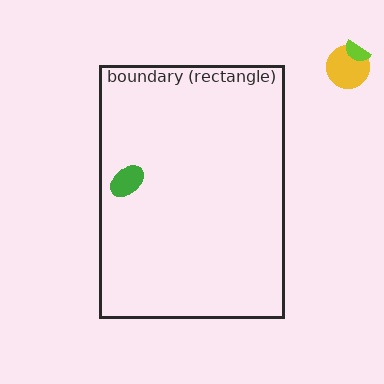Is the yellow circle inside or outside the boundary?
Outside.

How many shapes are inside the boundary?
1 inside, 2 outside.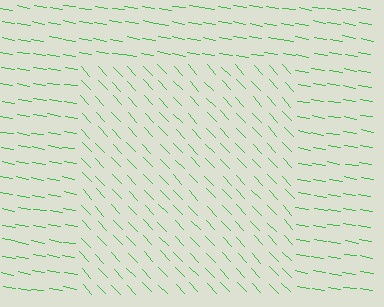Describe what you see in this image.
The image is filled with small green line segments. A rectangle region in the image has lines oriented differently from the surrounding lines, creating a visible texture boundary.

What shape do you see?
I see a rectangle.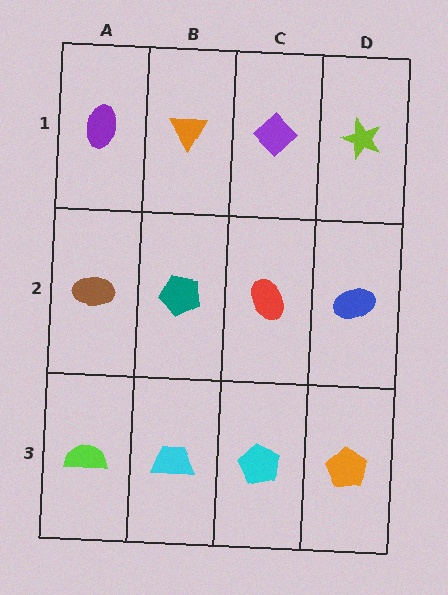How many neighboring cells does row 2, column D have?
3.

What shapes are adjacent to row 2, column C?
A purple diamond (row 1, column C), a cyan pentagon (row 3, column C), a teal pentagon (row 2, column B), a blue ellipse (row 2, column D).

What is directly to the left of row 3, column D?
A cyan pentagon.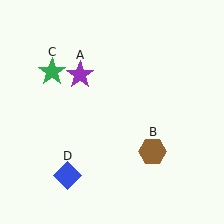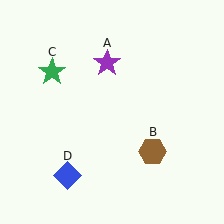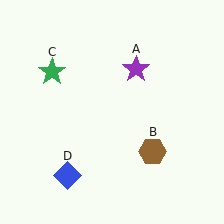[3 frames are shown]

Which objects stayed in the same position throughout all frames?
Brown hexagon (object B) and green star (object C) and blue diamond (object D) remained stationary.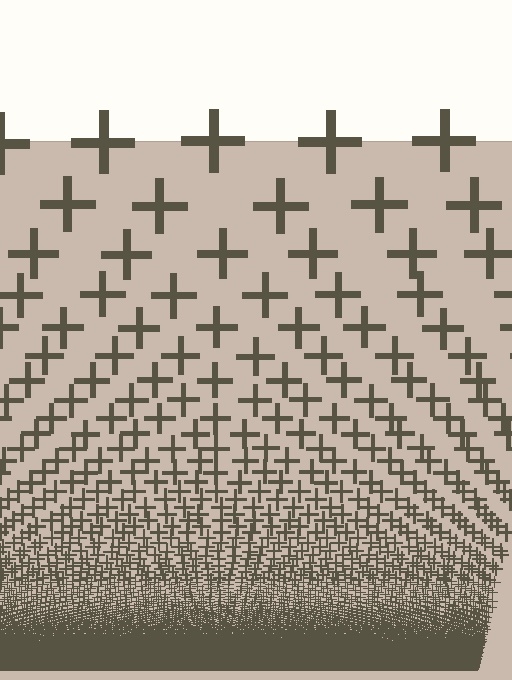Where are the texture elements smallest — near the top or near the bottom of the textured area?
Near the bottom.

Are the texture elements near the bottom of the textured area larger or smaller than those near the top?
Smaller. The gradient is inverted — elements near the bottom are smaller and denser.